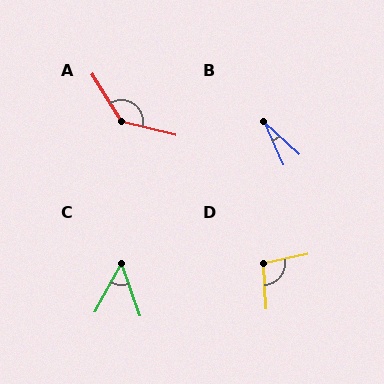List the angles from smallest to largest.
B (23°), C (47°), D (100°), A (136°).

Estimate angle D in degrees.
Approximately 100 degrees.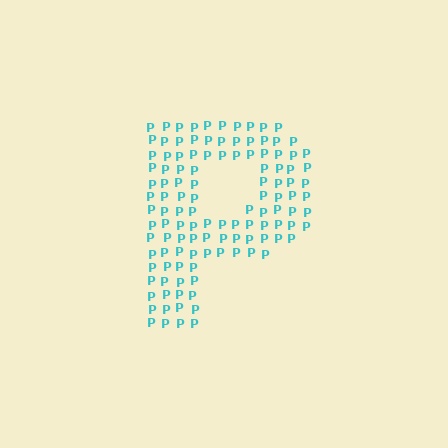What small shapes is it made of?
It is made of small letter P's.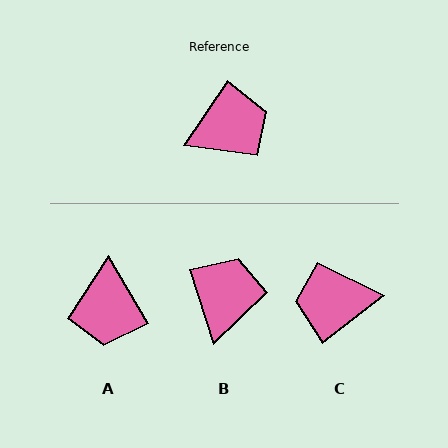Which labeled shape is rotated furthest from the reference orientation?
C, about 162 degrees away.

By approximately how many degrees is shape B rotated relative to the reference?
Approximately 52 degrees counter-clockwise.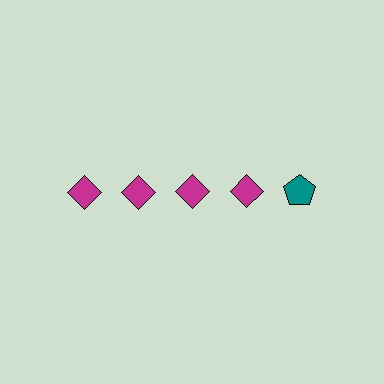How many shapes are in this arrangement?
There are 5 shapes arranged in a grid pattern.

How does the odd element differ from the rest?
It differs in both color (teal instead of magenta) and shape (pentagon instead of diamond).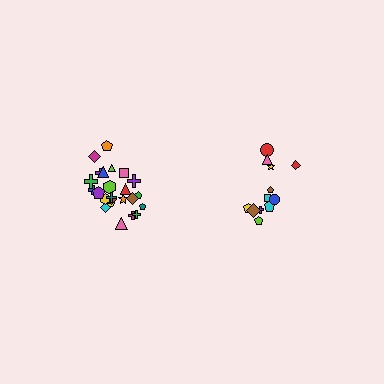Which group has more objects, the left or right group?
The left group.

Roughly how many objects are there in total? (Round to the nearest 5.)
Roughly 35 objects in total.